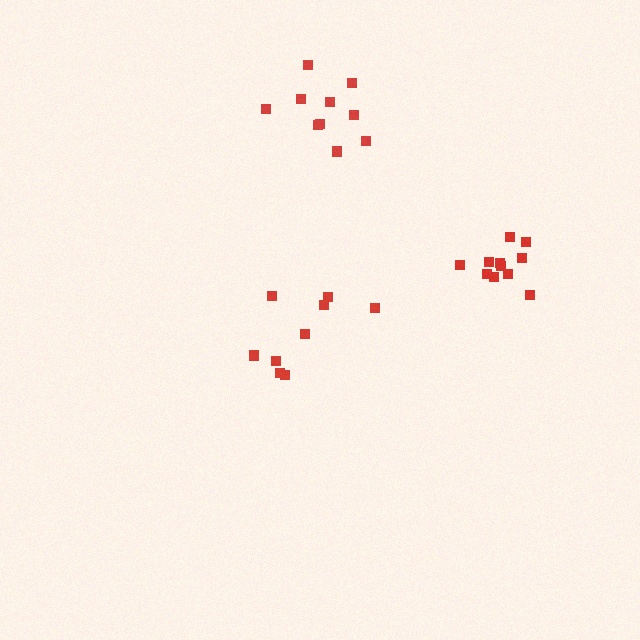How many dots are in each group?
Group 1: 10 dots, Group 2: 9 dots, Group 3: 11 dots (30 total).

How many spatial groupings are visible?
There are 3 spatial groupings.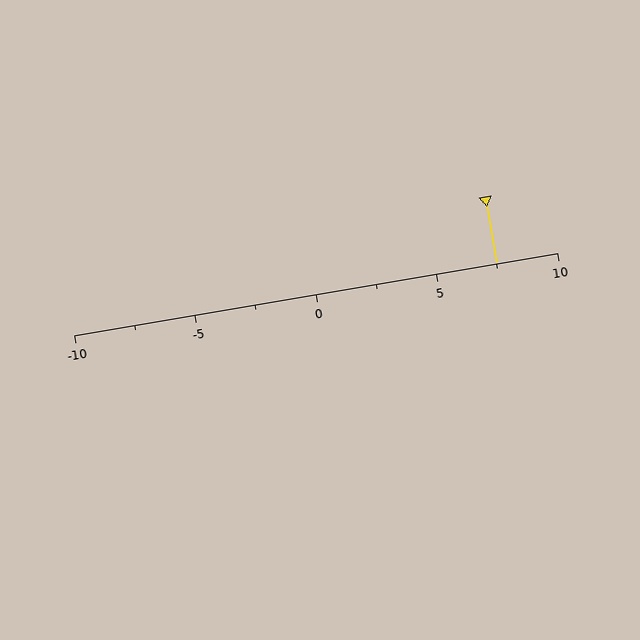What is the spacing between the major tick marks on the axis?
The major ticks are spaced 5 apart.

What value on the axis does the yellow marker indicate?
The marker indicates approximately 7.5.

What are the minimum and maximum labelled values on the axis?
The axis runs from -10 to 10.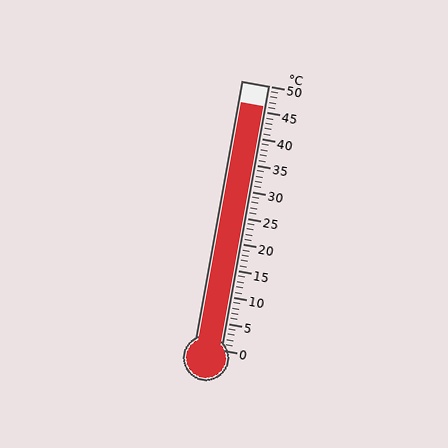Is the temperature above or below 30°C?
The temperature is above 30°C.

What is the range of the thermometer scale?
The thermometer scale ranges from 0°C to 50°C.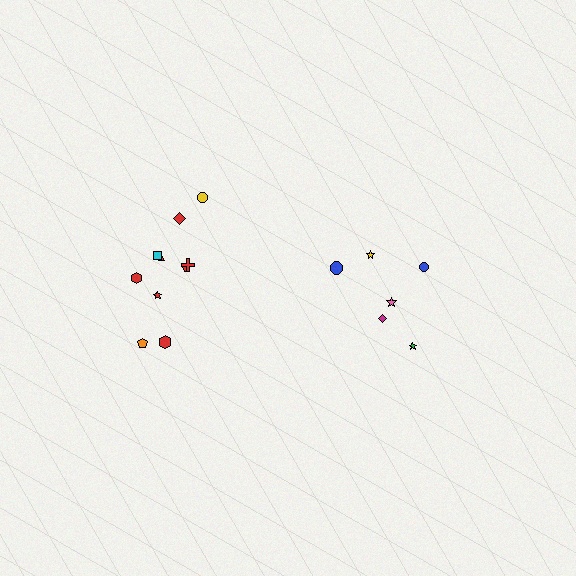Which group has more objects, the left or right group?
The left group.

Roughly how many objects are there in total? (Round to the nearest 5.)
Roughly 15 objects in total.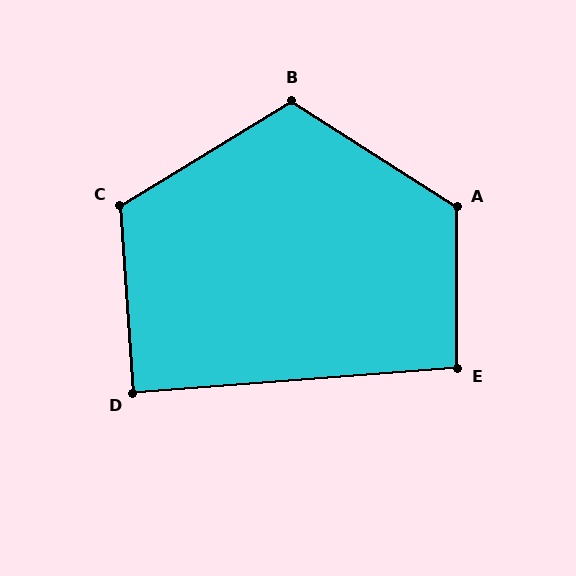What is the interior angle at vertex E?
Approximately 94 degrees (approximately right).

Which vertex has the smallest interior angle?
D, at approximately 90 degrees.